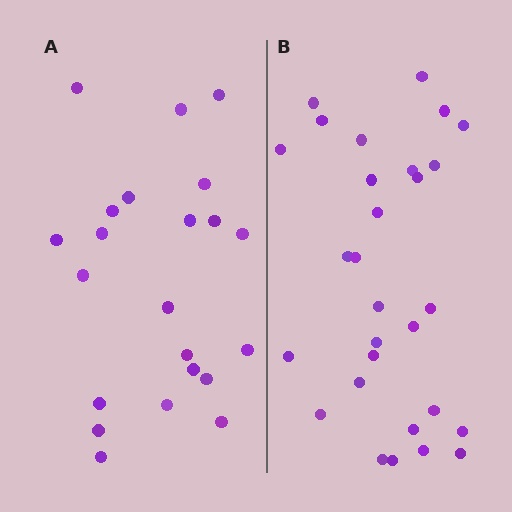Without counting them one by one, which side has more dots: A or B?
Region B (the right region) has more dots.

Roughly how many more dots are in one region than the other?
Region B has roughly 8 or so more dots than region A.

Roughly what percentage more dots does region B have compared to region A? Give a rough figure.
About 30% more.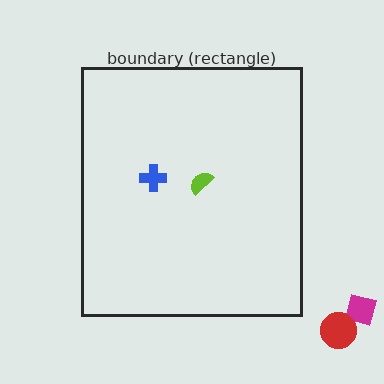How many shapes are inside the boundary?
2 inside, 2 outside.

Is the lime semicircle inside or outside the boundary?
Inside.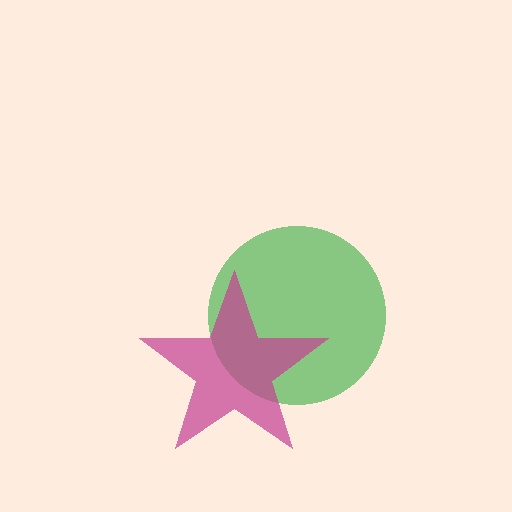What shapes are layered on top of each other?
The layered shapes are: a green circle, a magenta star.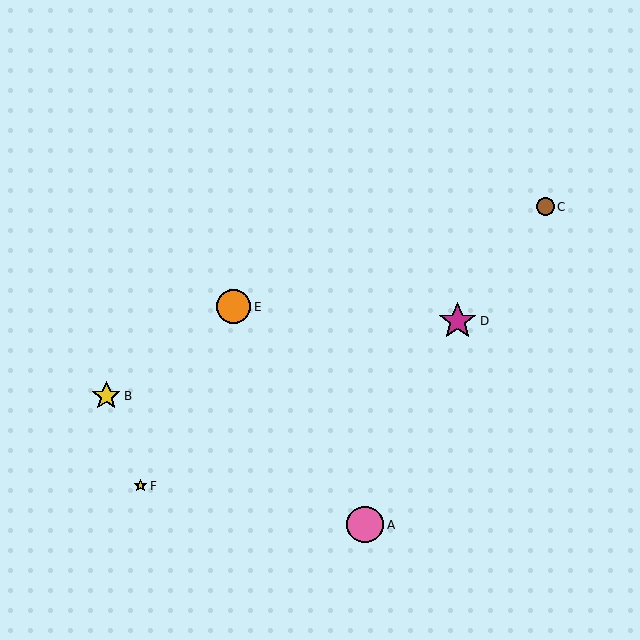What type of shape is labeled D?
Shape D is a magenta star.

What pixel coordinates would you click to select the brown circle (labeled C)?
Click at (545, 207) to select the brown circle C.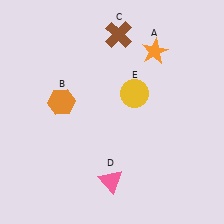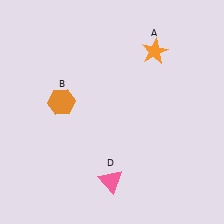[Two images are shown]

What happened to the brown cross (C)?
The brown cross (C) was removed in Image 2. It was in the top-right area of Image 1.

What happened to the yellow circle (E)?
The yellow circle (E) was removed in Image 2. It was in the top-right area of Image 1.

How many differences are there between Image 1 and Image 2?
There are 2 differences between the two images.